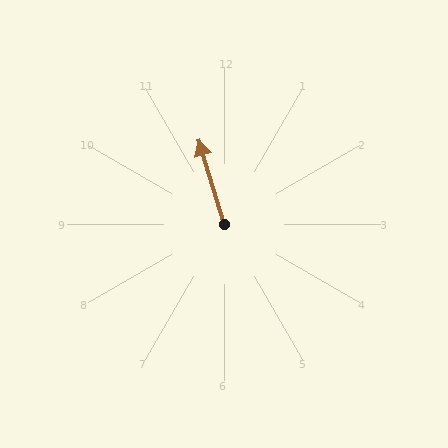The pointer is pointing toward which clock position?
Roughly 11 o'clock.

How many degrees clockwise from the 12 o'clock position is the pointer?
Approximately 343 degrees.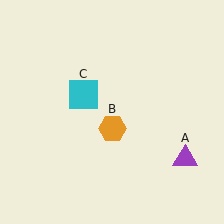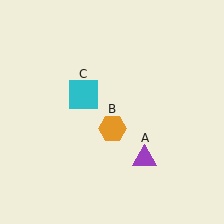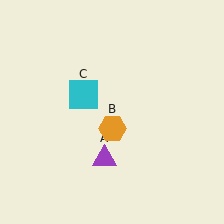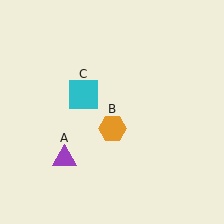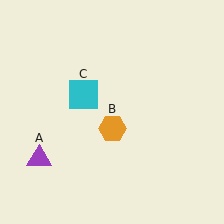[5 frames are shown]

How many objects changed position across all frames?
1 object changed position: purple triangle (object A).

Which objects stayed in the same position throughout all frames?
Orange hexagon (object B) and cyan square (object C) remained stationary.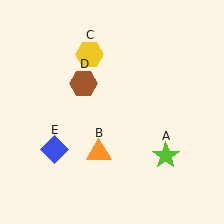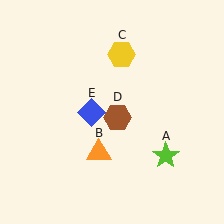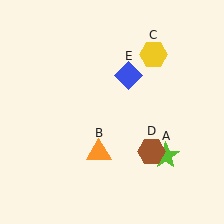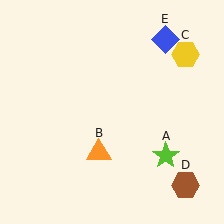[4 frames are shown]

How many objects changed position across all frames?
3 objects changed position: yellow hexagon (object C), brown hexagon (object D), blue diamond (object E).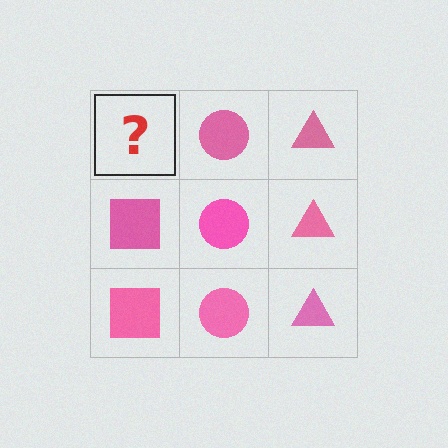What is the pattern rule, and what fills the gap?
The rule is that each column has a consistent shape. The gap should be filled with a pink square.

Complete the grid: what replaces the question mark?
The question mark should be replaced with a pink square.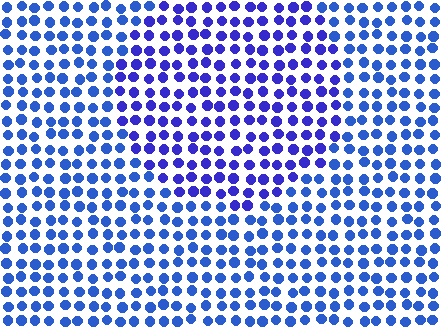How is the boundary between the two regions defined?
The boundary is defined purely by a slight shift in hue (about 23 degrees). Spacing, size, and orientation are identical on both sides.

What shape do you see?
I see a circle.